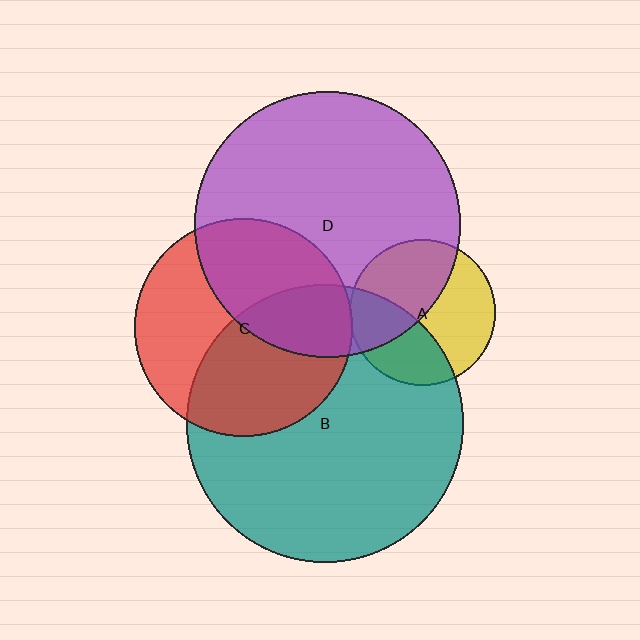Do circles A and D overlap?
Yes.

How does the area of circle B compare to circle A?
Approximately 3.6 times.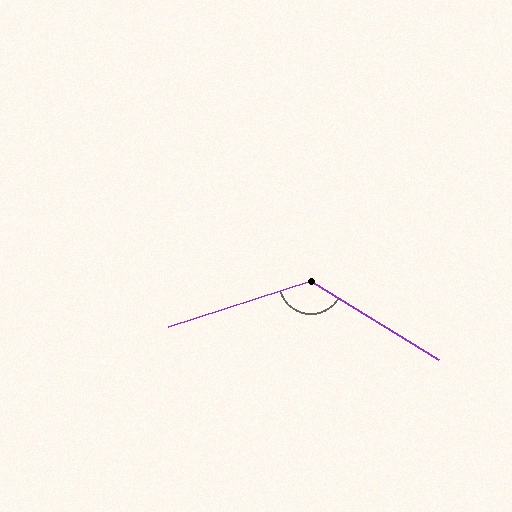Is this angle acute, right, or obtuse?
It is obtuse.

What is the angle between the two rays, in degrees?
Approximately 131 degrees.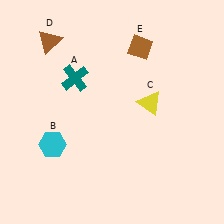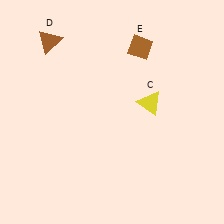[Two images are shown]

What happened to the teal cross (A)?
The teal cross (A) was removed in Image 2. It was in the top-left area of Image 1.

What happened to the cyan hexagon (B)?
The cyan hexagon (B) was removed in Image 2. It was in the bottom-left area of Image 1.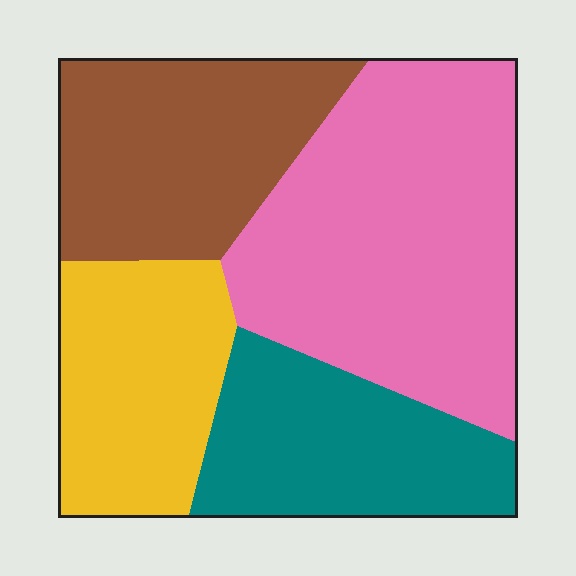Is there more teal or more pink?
Pink.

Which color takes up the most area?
Pink, at roughly 40%.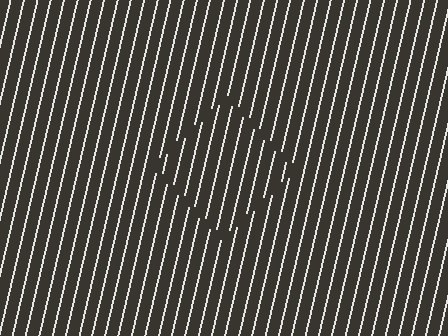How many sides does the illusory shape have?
4 sides — the line-ends trace a square.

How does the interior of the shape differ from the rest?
The interior of the shape contains the same grating, shifted by half a period — the contour is defined by the phase discontinuity where line-ends from the inner and outer gratings abut.